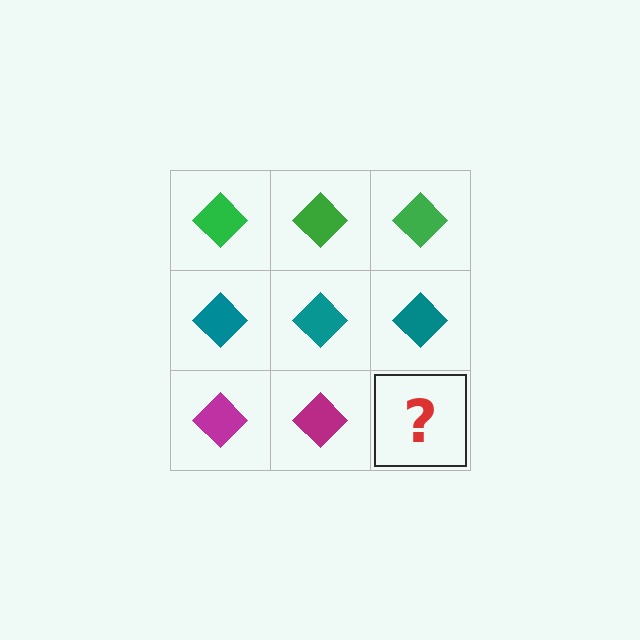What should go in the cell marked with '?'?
The missing cell should contain a magenta diamond.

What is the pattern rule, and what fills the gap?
The rule is that each row has a consistent color. The gap should be filled with a magenta diamond.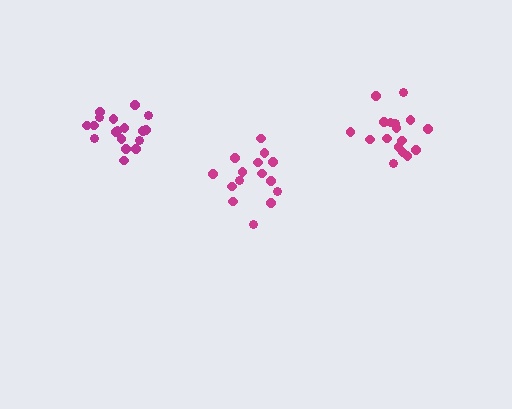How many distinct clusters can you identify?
There are 3 distinct clusters.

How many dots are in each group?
Group 1: 17 dots, Group 2: 18 dots, Group 3: 15 dots (50 total).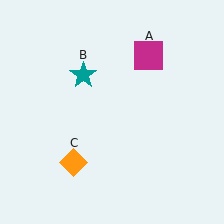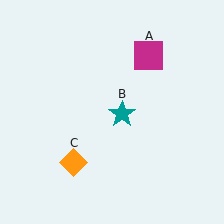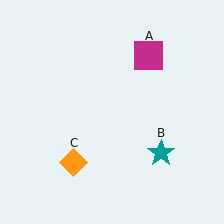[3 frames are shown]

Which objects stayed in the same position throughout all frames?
Magenta square (object A) and orange diamond (object C) remained stationary.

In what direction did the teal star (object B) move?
The teal star (object B) moved down and to the right.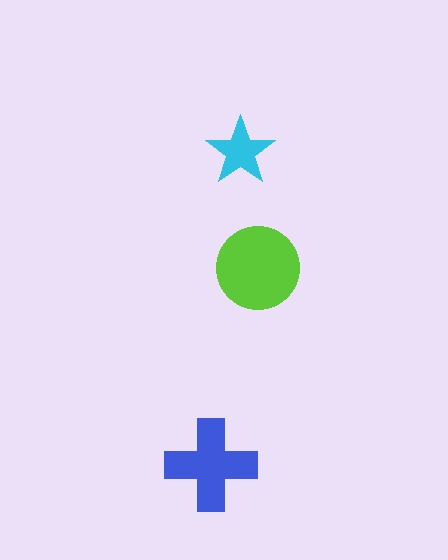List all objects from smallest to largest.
The cyan star, the blue cross, the lime circle.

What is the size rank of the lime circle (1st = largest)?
1st.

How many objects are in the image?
There are 3 objects in the image.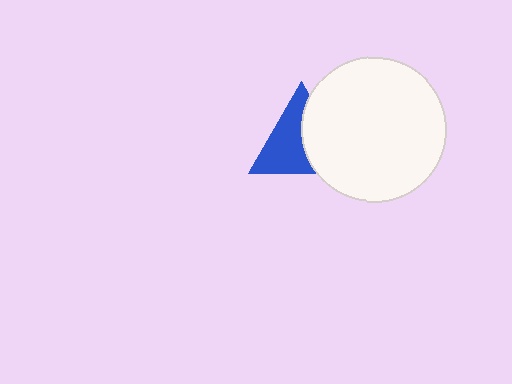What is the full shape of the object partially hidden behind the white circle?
The partially hidden object is a blue triangle.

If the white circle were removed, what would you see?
You would see the complete blue triangle.